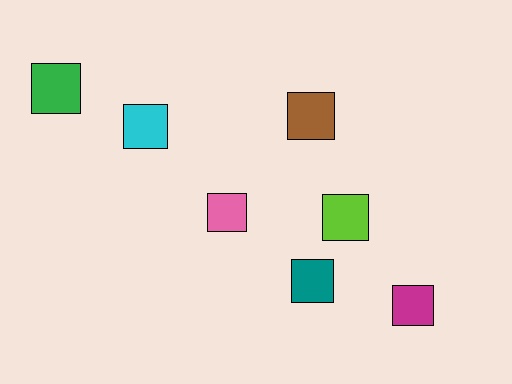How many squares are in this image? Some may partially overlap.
There are 7 squares.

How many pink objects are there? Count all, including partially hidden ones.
There is 1 pink object.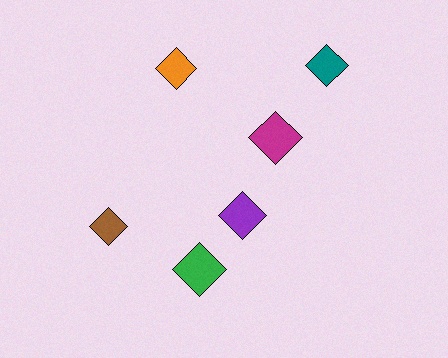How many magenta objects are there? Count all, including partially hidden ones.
There is 1 magenta object.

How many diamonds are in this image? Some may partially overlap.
There are 6 diamonds.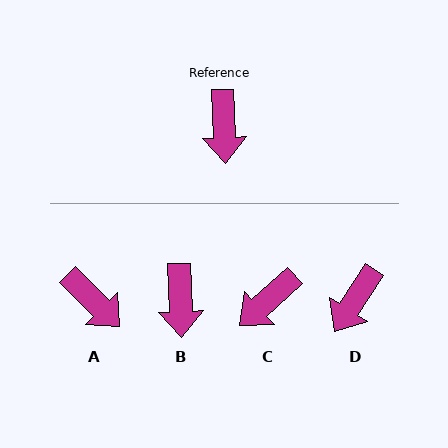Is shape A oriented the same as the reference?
No, it is off by about 43 degrees.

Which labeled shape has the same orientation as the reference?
B.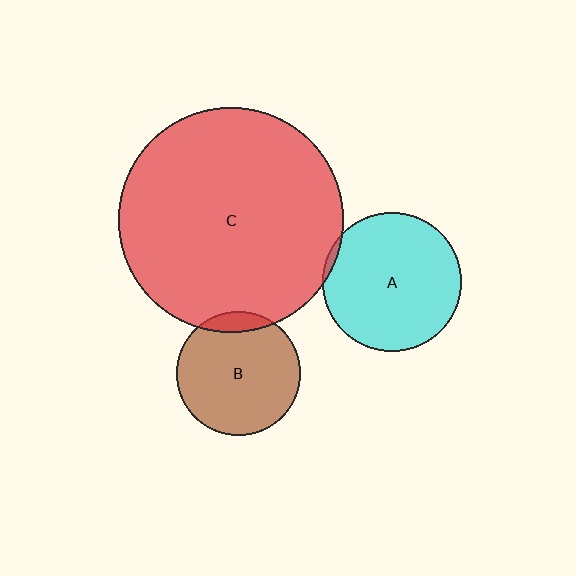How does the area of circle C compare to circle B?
Approximately 3.3 times.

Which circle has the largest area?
Circle C (red).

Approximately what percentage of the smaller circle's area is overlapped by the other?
Approximately 10%.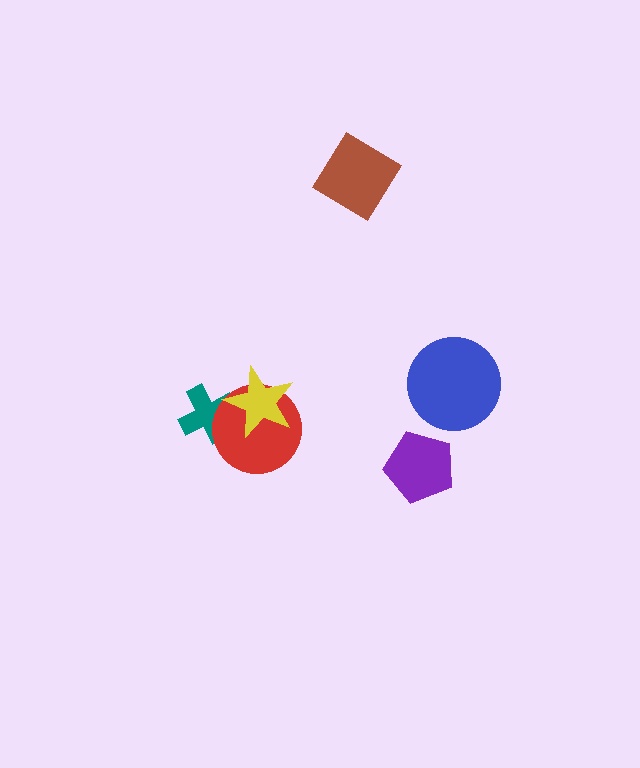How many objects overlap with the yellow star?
2 objects overlap with the yellow star.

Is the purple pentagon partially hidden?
No, no other shape covers it.